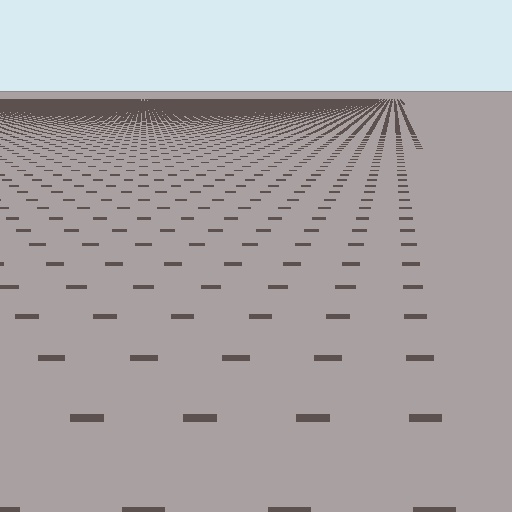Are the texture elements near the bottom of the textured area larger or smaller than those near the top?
Larger. Near the bottom, elements are closer to the viewer and appear at a bigger on-screen size.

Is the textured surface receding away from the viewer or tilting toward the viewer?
The surface is receding away from the viewer. Texture elements get smaller and denser toward the top.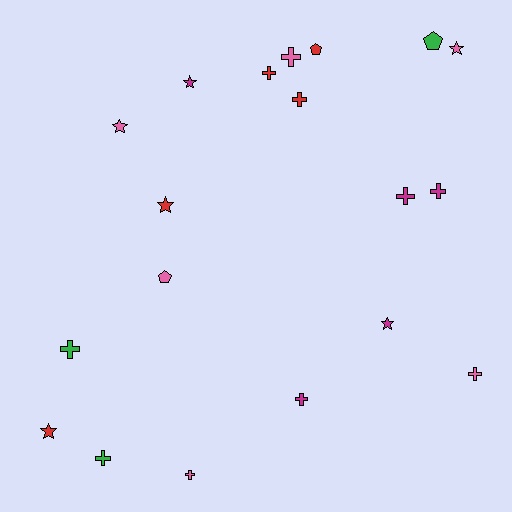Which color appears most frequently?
Pink, with 6 objects.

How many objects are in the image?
There are 19 objects.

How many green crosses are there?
There are 2 green crosses.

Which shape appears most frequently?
Cross, with 10 objects.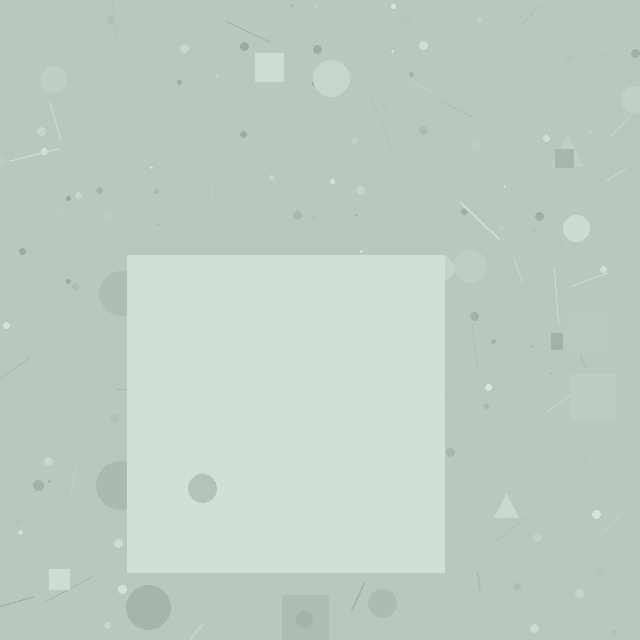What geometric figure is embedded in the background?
A square is embedded in the background.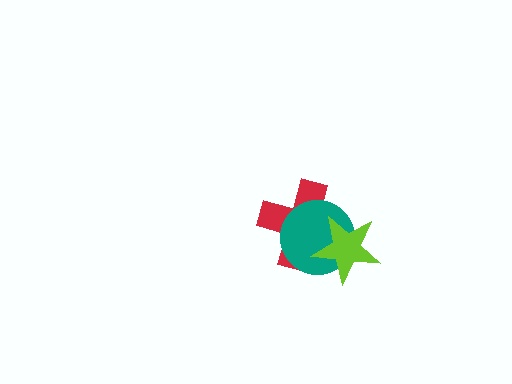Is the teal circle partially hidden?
Yes, it is partially covered by another shape.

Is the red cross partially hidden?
Yes, it is partially covered by another shape.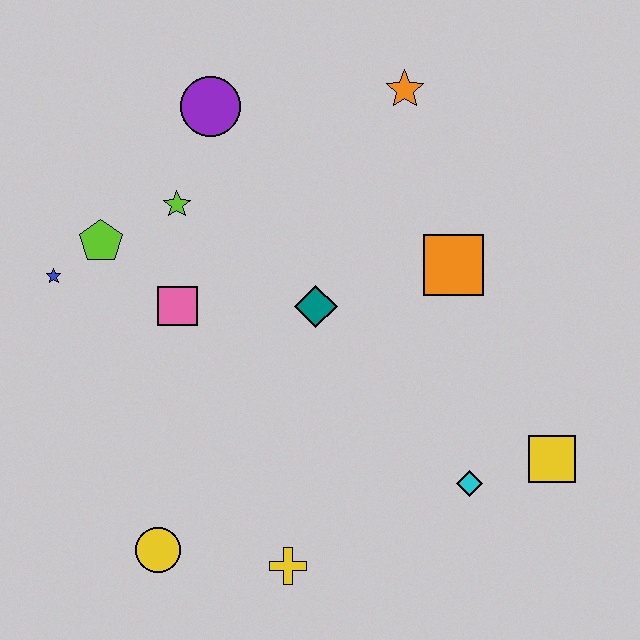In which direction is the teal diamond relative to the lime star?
The teal diamond is to the right of the lime star.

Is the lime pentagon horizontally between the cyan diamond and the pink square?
No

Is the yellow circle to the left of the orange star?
Yes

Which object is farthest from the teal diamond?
The yellow circle is farthest from the teal diamond.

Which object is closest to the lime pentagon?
The blue star is closest to the lime pentagon.